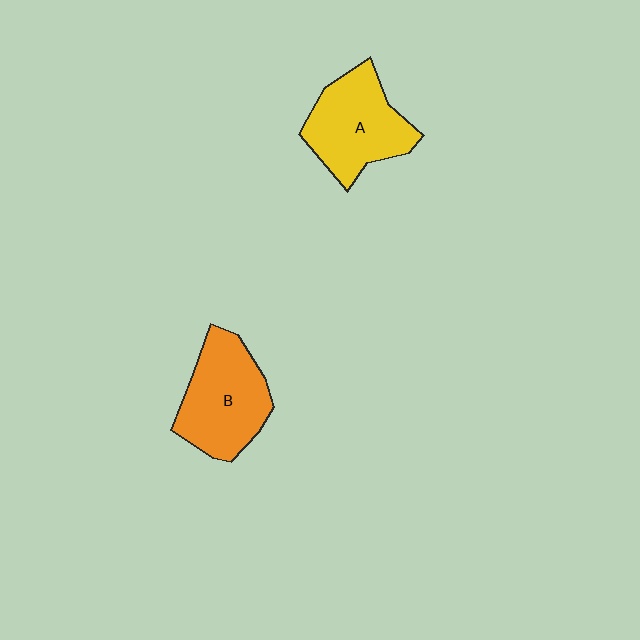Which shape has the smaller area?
Shape A (yellow).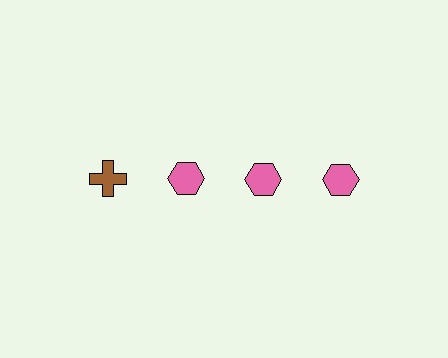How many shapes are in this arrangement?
There are 4 shapes arranged in a grid pattern.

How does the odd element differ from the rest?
It differs in both color (brown instead of pink) and shape (cross instead of hexagon).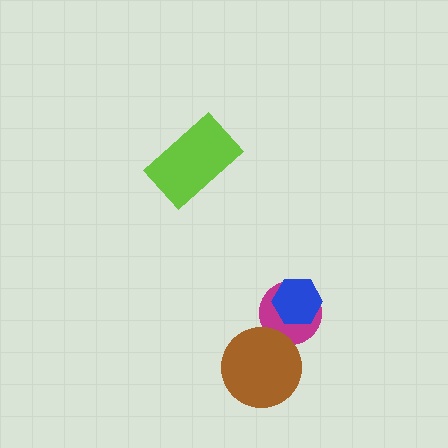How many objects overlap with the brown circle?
1 object overlaps with the brown circle.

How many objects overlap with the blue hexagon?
1 object overlaps with the blue hexagon.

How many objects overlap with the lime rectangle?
0 objects overlap with the lime rectangle.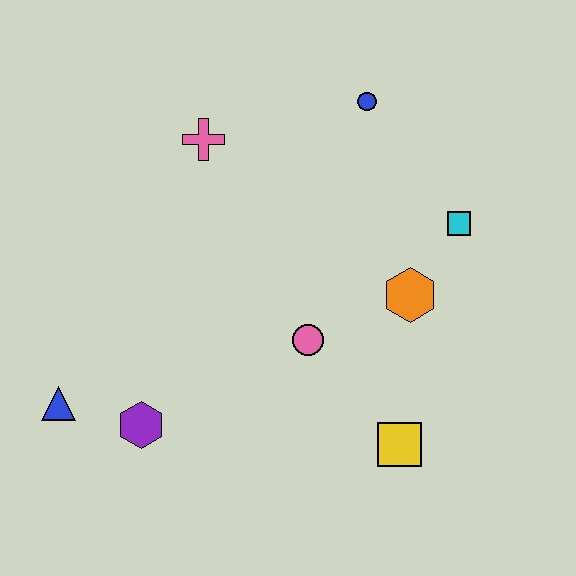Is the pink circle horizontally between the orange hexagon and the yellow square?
No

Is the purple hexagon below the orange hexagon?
Yes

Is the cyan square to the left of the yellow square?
No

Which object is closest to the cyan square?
The orange hexagon is closest to the cyan square.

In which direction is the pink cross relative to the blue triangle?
The pink cross is above the blue triangle.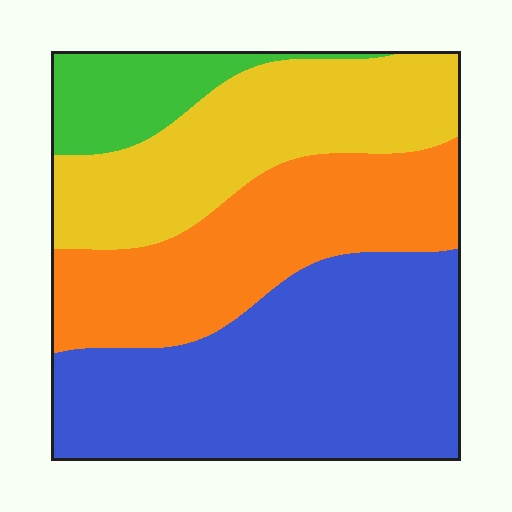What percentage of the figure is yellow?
Yellow takes up about one quarter (1/4) of the figure.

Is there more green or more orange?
Orange.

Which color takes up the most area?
Blue, at roughly 40%.